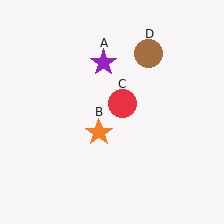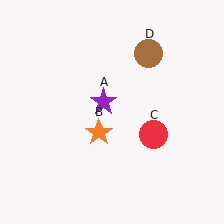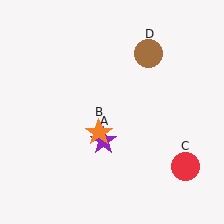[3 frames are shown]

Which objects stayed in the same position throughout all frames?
Orange star (object B) and brown circle (object D) remained stationary.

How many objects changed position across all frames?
2 objects changed position: purple star (object A), red circle (object C).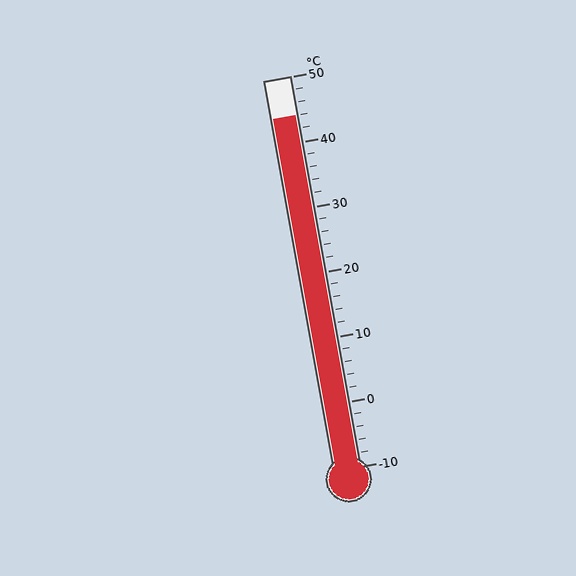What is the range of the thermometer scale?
The thermometer scale ranges from -10°C to 50°C.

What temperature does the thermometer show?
The thermometer shows approximately 44°C.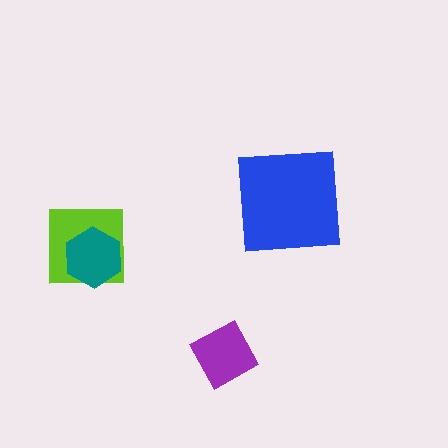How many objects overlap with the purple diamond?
0 objects overlap with the purple diamond.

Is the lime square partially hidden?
Yes, it is partially covered by another shape.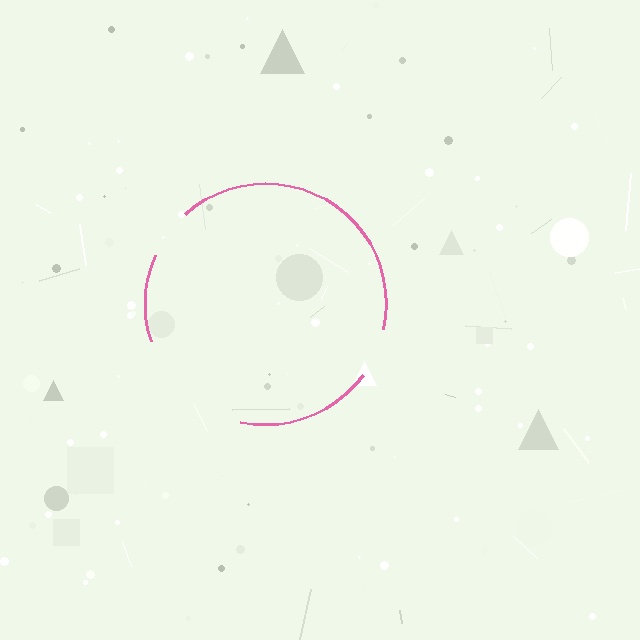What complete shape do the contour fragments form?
The contour fragments form a circle.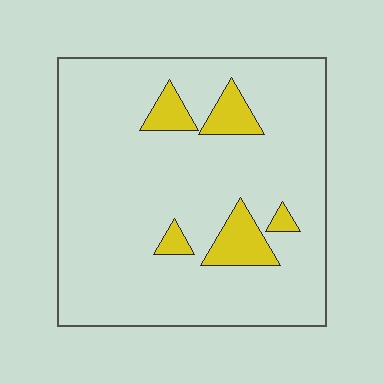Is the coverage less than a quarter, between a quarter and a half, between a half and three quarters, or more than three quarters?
Less than a quarter.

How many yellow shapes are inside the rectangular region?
5.